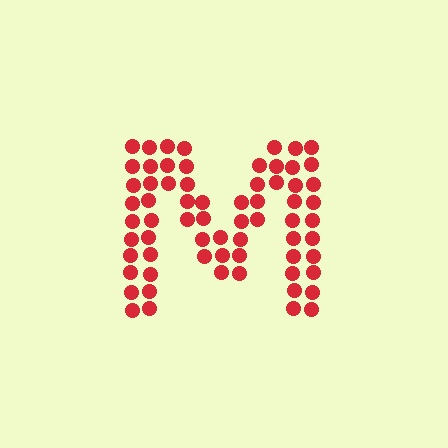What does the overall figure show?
The overall figure shows the letter M.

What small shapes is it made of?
It is made of small circles.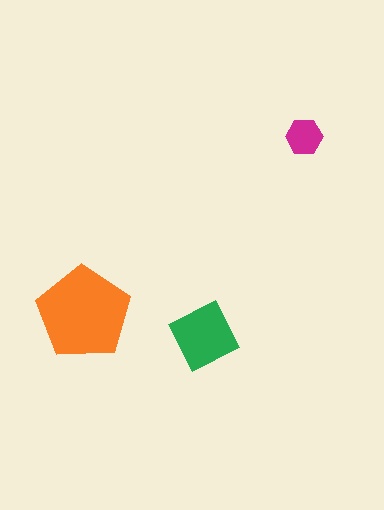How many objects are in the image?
There are 3 objects in the image.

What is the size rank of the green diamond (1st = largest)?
2nd.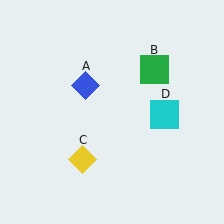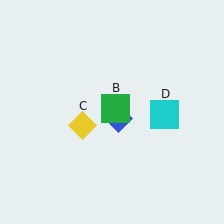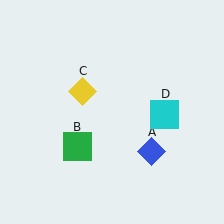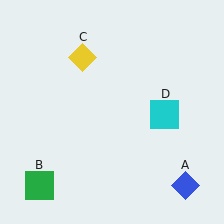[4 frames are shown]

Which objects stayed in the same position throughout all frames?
Cyan square (object D) remained stationary.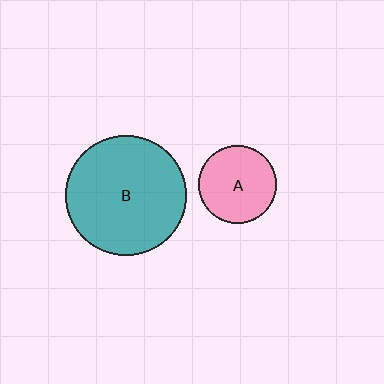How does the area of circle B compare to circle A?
Approximately 2.4 times.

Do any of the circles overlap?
No, none of the circles overlap.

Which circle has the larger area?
Circle B (teal).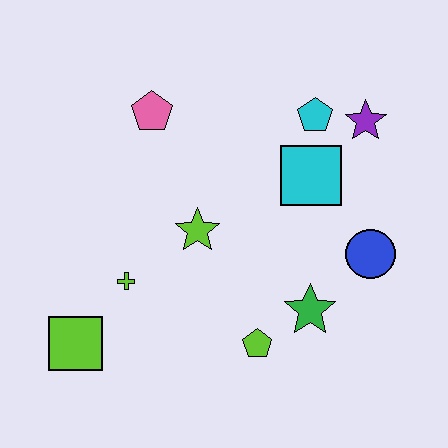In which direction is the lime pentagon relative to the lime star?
The lime pentagon is below the lime star.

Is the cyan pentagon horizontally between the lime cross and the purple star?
Yes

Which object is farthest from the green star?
The pink pentagon is farthest from the green star.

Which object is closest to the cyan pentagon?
The purple star is closest to the cyan pentagon.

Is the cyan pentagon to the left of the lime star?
No